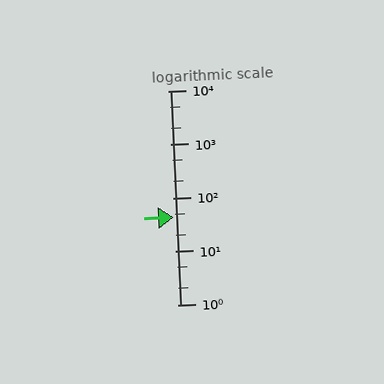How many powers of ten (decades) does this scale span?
The scale spans 4 decades, from 1 to 10000.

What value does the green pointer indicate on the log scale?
The pointer indicates approximately 43.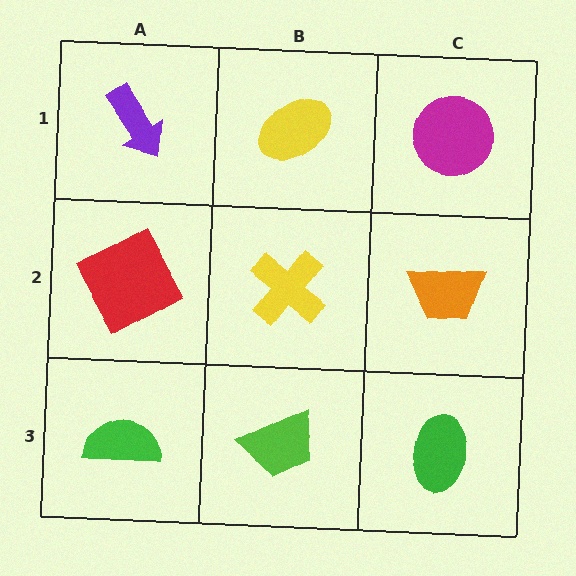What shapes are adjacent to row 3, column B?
A yellow cross (row 2, column B), a green semicircle (row 3, column A), a green ellipse (row 3, column C).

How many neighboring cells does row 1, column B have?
3.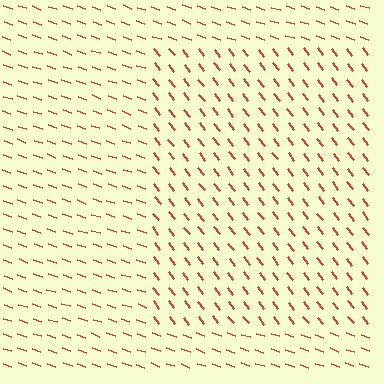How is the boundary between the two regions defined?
The boundary is defined purely by a change in line orientation (approximately 33 degrees difference). All lines are the same color and thickness.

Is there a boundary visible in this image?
Yes, there is a texture boundary formed by a change in line orientation.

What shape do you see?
I see a rectangle.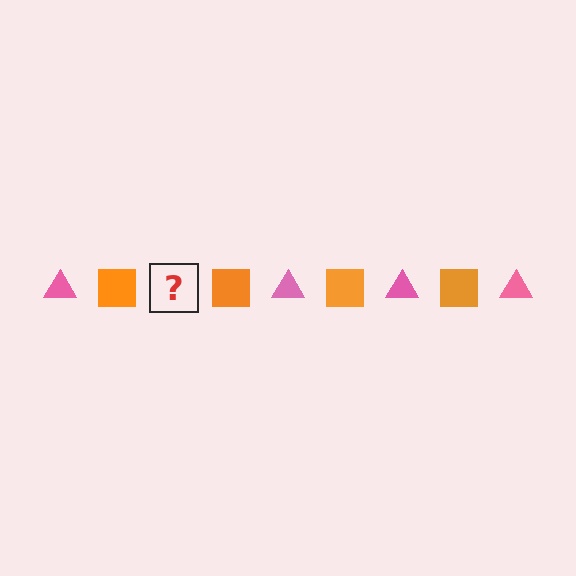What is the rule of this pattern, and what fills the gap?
The rule is that the pattern alternates between pink triangle and orange square. The gap should be filled with a pink triangle.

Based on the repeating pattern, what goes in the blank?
The blank should be a pink triangle.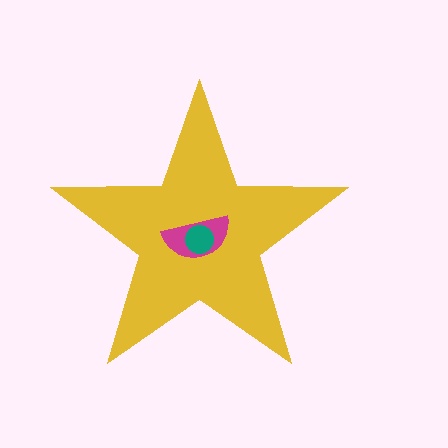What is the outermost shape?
The yellow star.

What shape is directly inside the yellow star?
The magenta semicircle.